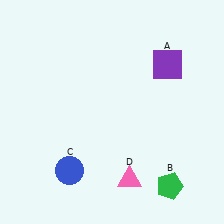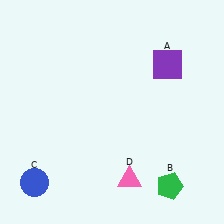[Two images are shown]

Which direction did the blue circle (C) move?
The blue circle (C) moved left.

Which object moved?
The blue circle (C) moved left.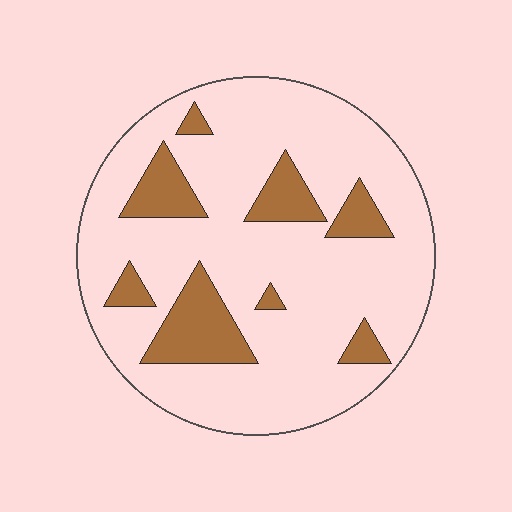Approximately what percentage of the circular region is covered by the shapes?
Approximately 20%.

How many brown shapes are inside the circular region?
8.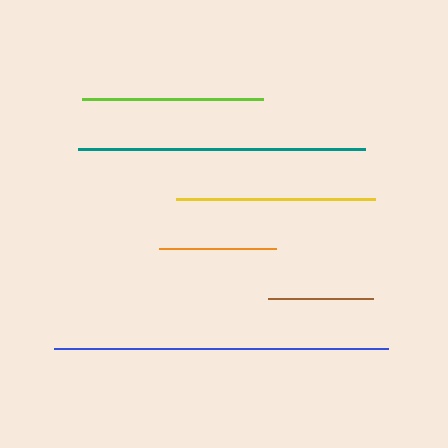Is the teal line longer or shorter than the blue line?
The blue line is longer than the teal line.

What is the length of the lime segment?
The lime segment is approximately 181 pixels long.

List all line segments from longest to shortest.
From longest to shortest: blue, teal, yellow, lime, orange, brown.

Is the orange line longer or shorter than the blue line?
The blue line is longer than the orange line.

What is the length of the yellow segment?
The yellow segment is approximately 199 pixels long.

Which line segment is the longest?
The blue line is the longest at approximately 335 pixels.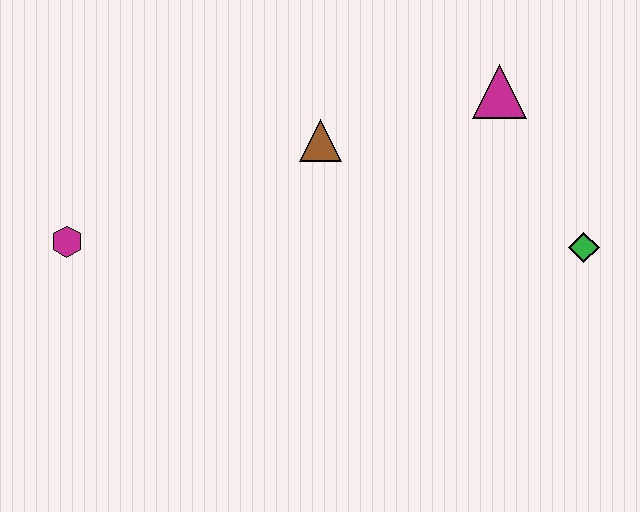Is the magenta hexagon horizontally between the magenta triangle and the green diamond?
No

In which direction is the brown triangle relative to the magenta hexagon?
The brown triangle is to the right of the magenta hexagon.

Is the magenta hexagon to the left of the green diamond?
Yes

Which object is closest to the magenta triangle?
The green diamond is closest to the magenta triangle.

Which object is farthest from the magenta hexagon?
The green diamond is farthest from the magenta hexagon.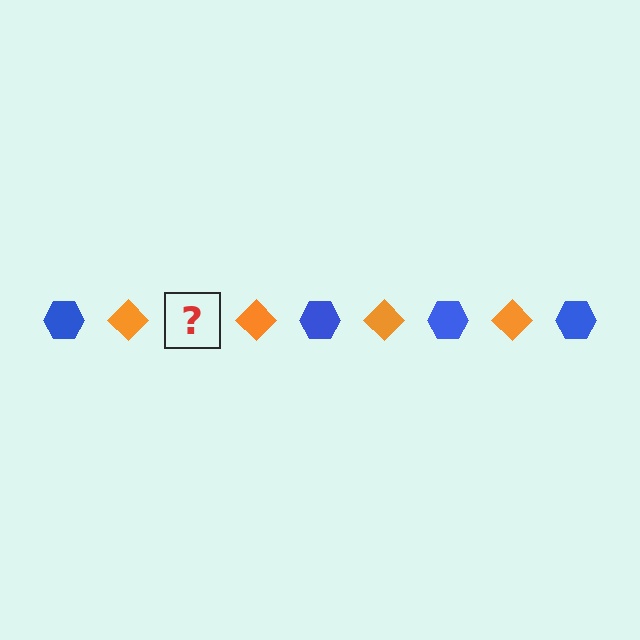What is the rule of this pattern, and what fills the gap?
The rule is that the pattern alternates between blue hexagon and orange diamond. The gap should be filled with a blue hexagon.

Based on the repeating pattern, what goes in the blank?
The blank should be a blue hexagon.